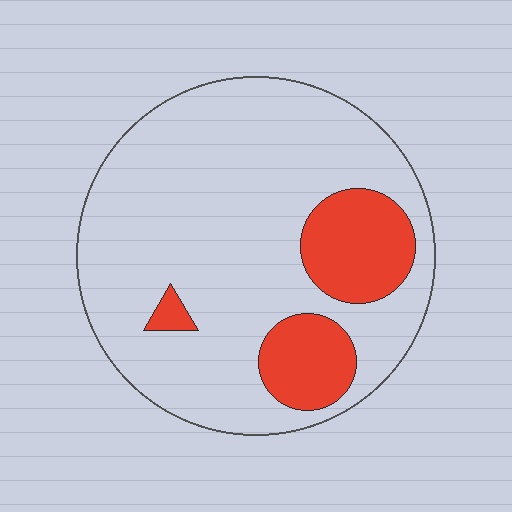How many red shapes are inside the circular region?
3.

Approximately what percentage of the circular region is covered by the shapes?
Approximately 20%.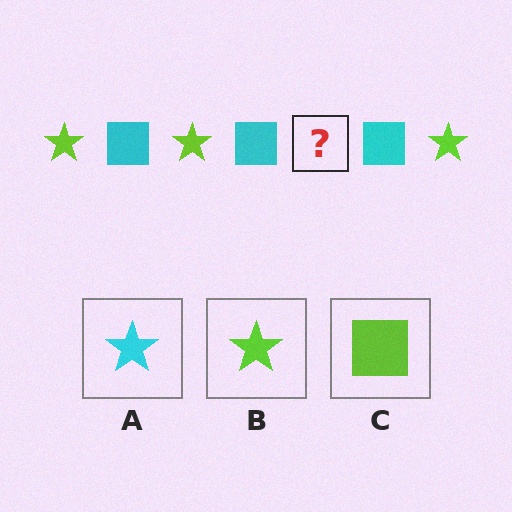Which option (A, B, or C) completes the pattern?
B.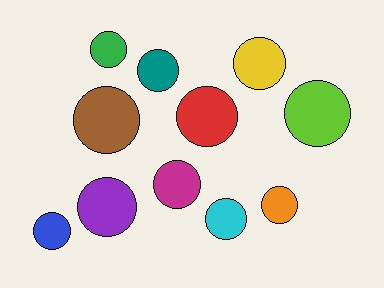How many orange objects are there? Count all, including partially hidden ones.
There is 1 orange object.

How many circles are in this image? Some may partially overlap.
There are 11 circles.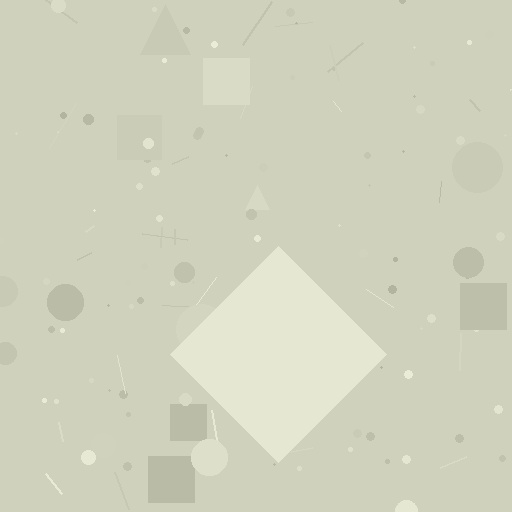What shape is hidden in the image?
A diamond is hidden in the image.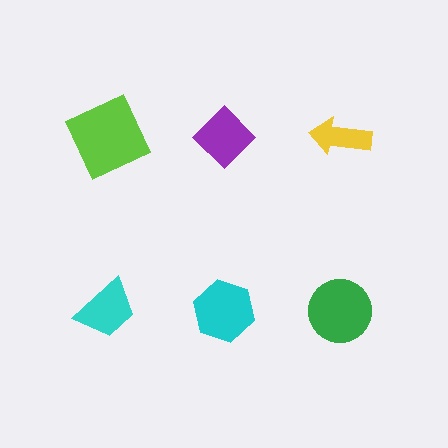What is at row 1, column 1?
A lime square.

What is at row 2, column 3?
A green circle.